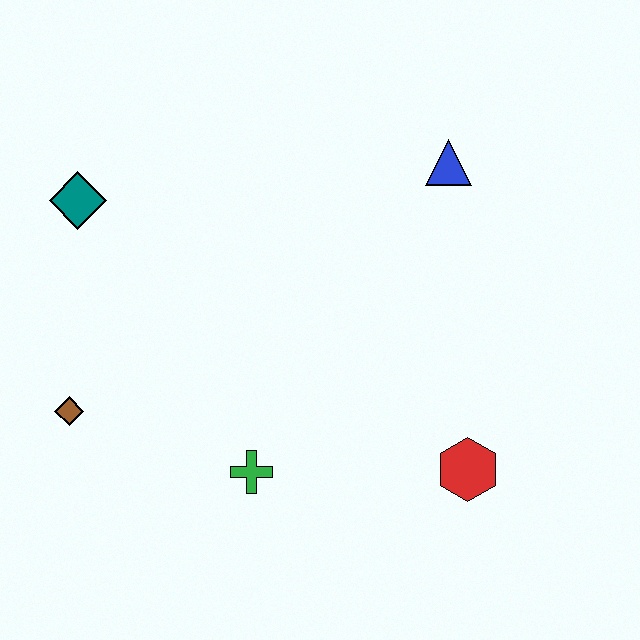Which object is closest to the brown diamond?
The green cross is closest to the brown diamond.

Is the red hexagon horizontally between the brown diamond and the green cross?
No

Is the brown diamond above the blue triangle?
No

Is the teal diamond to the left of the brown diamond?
No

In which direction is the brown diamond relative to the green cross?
The brown diamond is to the left of the green cross.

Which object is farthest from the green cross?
The blue triangle is farthest from the green cross.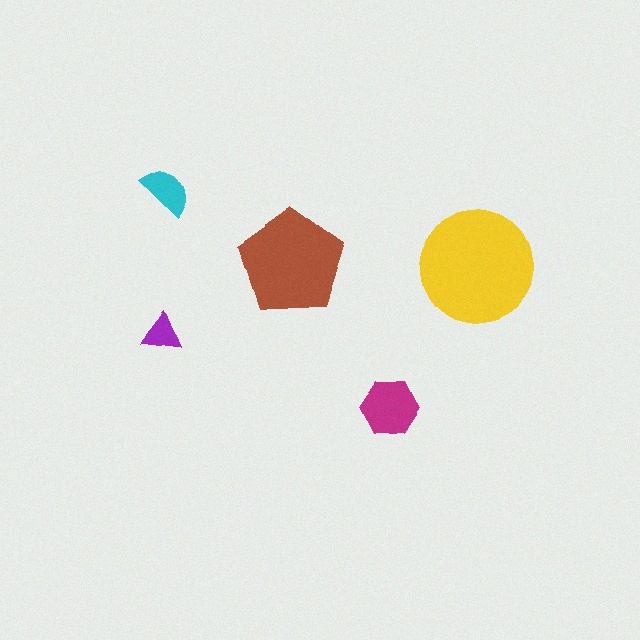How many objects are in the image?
There are 5 objects in the image.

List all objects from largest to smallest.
The yellow circle, the brown pentagon, the magenta hexagon, the cyan semicircle, the purple triangle.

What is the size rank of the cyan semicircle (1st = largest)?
4th.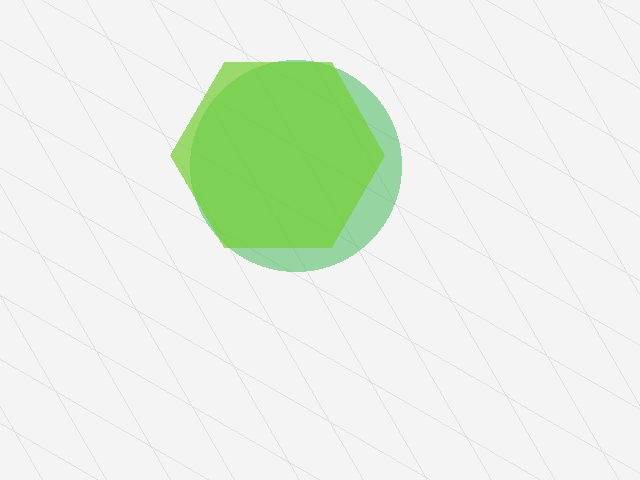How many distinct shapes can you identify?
There are 2 distinct shapes: a green circle, a lime hexagon.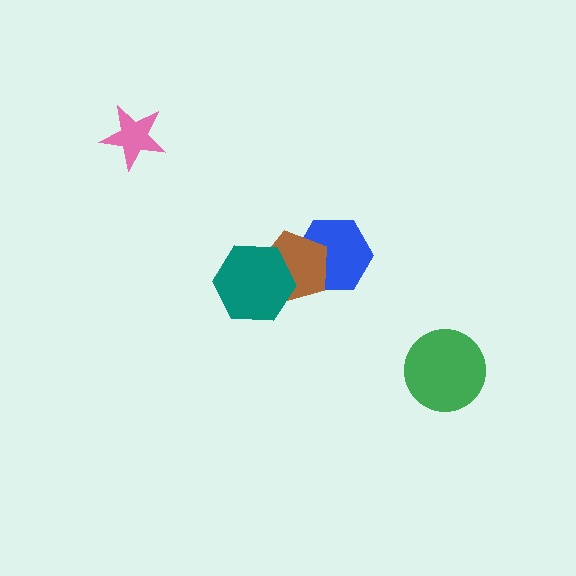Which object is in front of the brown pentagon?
The teal hexagon is in front of the brown pentagon.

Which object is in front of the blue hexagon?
The brown pentagon is in front of the blue hexagon.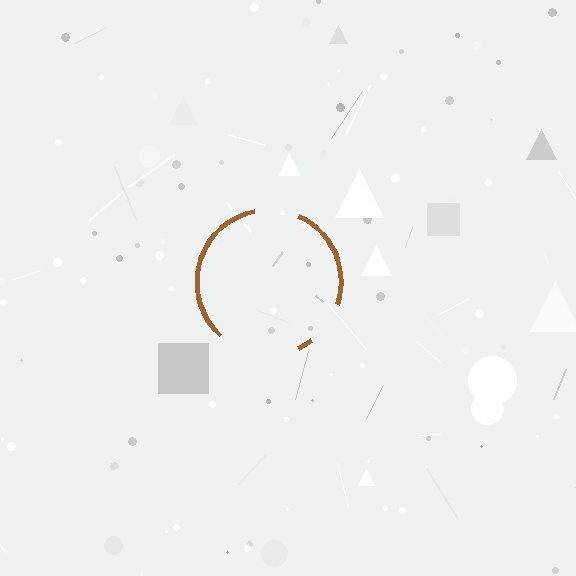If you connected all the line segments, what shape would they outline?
They would outline a circle.